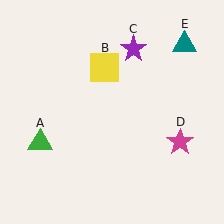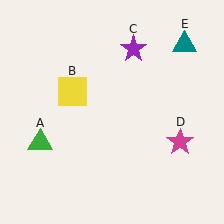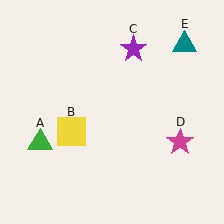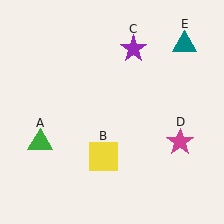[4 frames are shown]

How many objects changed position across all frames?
1 object changed position: yellow square (object B).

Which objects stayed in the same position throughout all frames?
Green triangle (object A) and purple star (object C) and magenta star (object D) and teal triangle (object E) remained stationary.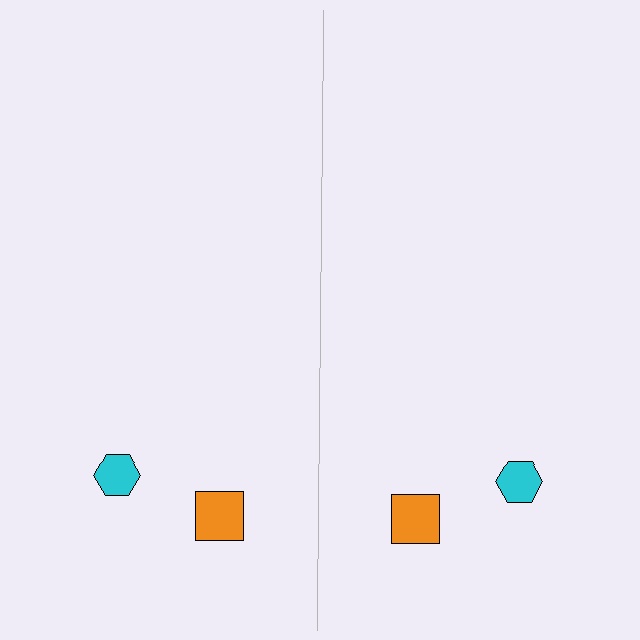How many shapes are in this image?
There are 4 shapes in this image.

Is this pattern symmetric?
Yes, this pattern has bilateral (reflection) symmetry.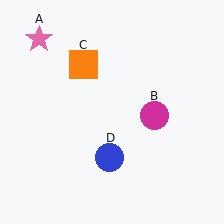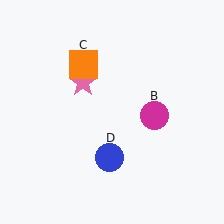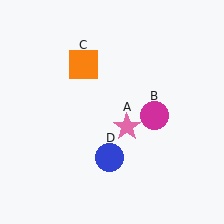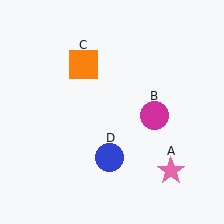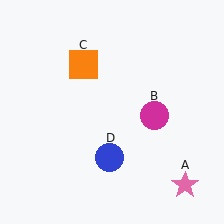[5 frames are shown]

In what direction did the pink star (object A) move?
The pink star (object A) moved down and to the right.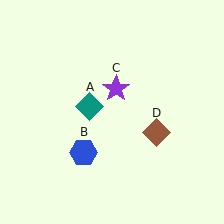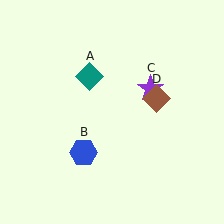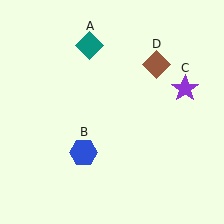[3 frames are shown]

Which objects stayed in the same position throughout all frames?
Blue hexagon (object B) remained stationary.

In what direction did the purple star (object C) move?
The purple star (object C) moved right.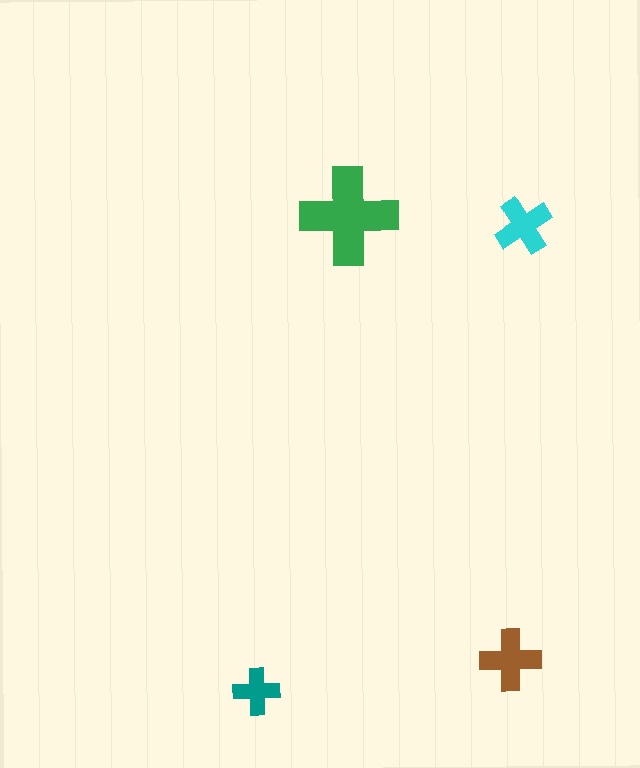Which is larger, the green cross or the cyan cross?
The green one.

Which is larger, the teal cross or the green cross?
The green one.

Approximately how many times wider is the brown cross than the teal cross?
About 1.5 times wider.